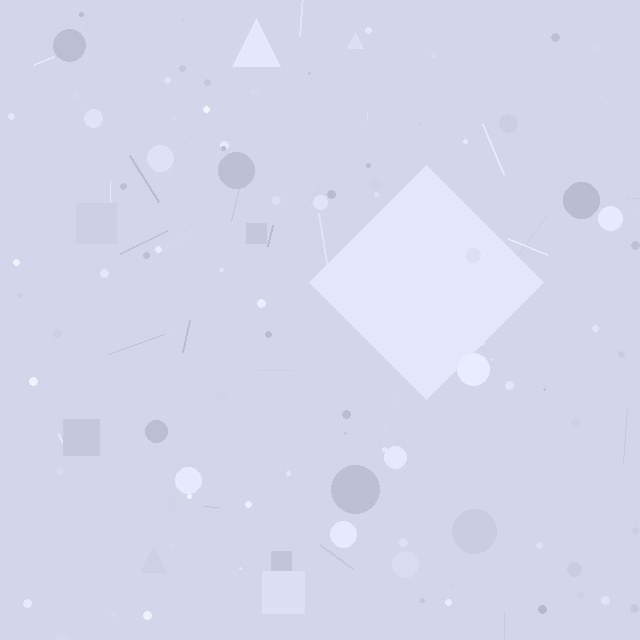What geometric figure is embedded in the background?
A diamond is embedded in the background.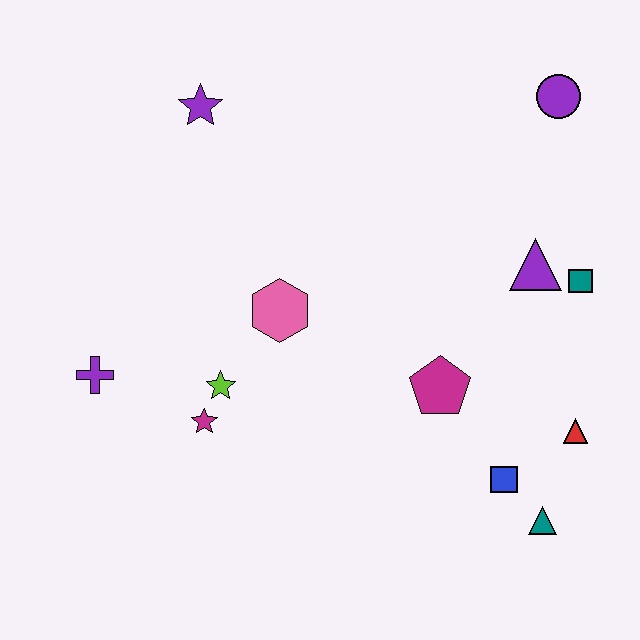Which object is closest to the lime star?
The magenta star is closest to the lime star.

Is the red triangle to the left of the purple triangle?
No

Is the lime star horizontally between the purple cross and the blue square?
Yes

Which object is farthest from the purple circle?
The purple cross is farthest from the purple circle.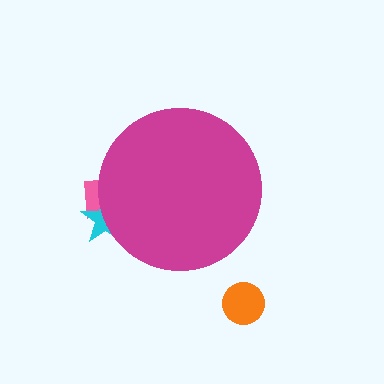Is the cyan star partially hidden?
Yes, the cyan star is partially hidden behind the magenta circle.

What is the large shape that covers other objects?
A magenta circle.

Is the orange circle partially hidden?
No, the orange circle is fully visible.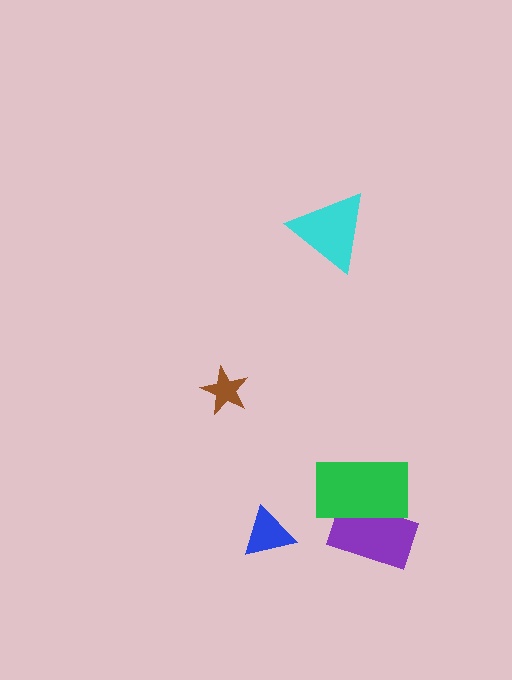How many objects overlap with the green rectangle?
1 object overlaps with the green rectangle.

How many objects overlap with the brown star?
0 objects overlap with the brown star.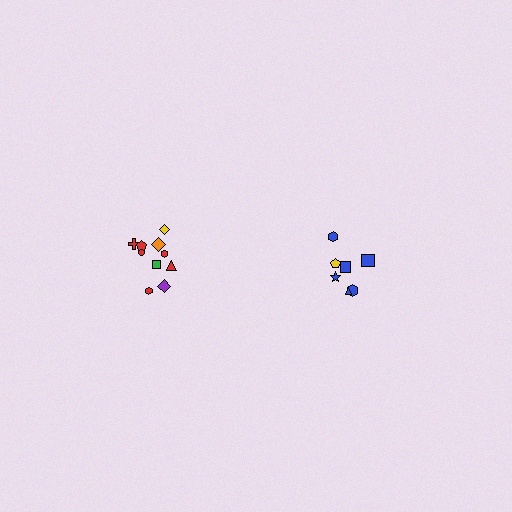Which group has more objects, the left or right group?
The left group.